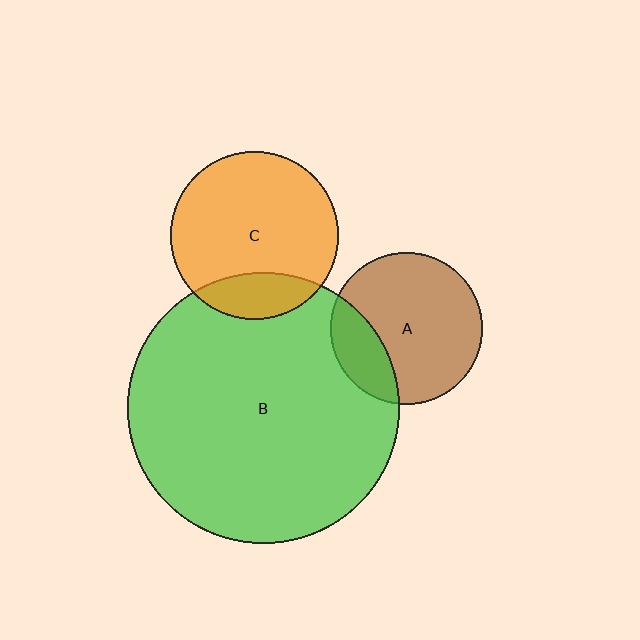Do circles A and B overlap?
Yes.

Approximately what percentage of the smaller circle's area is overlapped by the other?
Approximately 25%.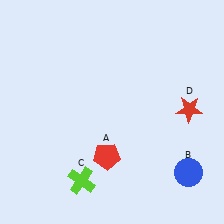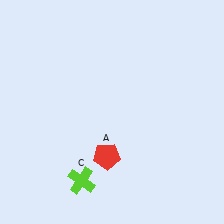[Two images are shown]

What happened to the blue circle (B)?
The blue circle (B) was removed in Image 2. It was in the bottom-right area of Image 1.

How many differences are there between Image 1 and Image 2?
There are 2 differences between the two images.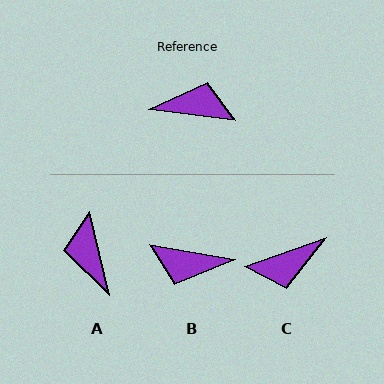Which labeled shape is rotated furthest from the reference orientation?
B, about 178 degrees away.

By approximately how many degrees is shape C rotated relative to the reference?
Approximately 152 degrees clockwise.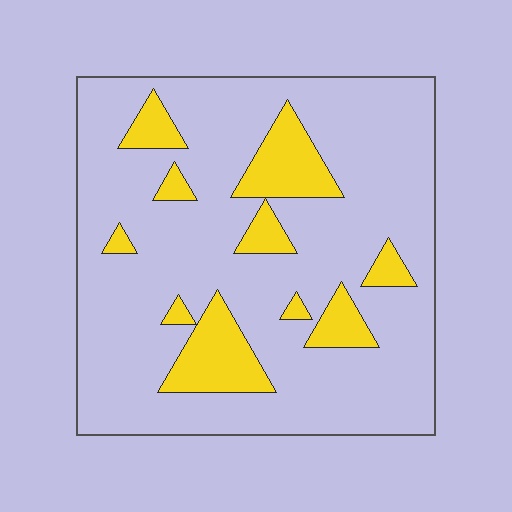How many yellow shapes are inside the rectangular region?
10.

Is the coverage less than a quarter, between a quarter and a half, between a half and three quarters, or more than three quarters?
Less than a quarter.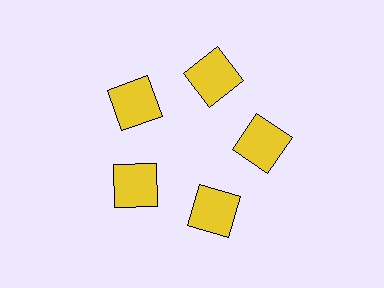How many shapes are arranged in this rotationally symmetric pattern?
There are 5 shapes, arranged in 5 groups of 1.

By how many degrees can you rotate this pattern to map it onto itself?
The pattern maps onto itself every 72 degrees of rotation.